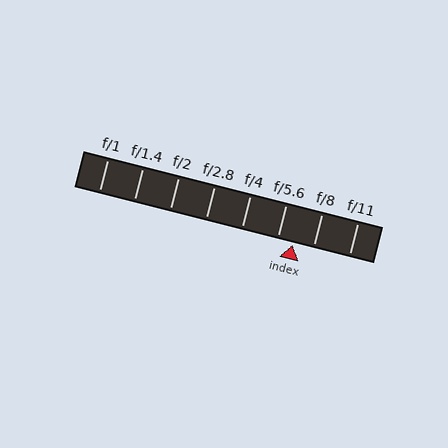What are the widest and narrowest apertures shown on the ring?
The widest aperture shown is f/1 and the narrowest is f/11.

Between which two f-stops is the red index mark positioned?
The index mark is between f/5.6 and f/8.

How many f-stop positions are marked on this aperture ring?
There are 8 f-stop positions marked.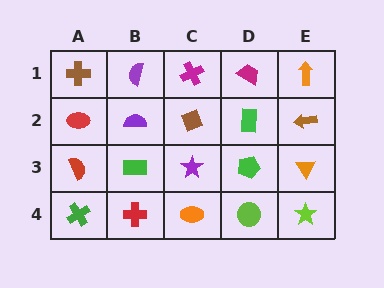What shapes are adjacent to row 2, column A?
A brown cross (row 1, column A), a red semicircle (row 3, column A), a purple semicircle (row 2, column B).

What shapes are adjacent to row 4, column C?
A purple star (row 3, column C), a red cross (row 4, column B), a lime circle (row 4, column D).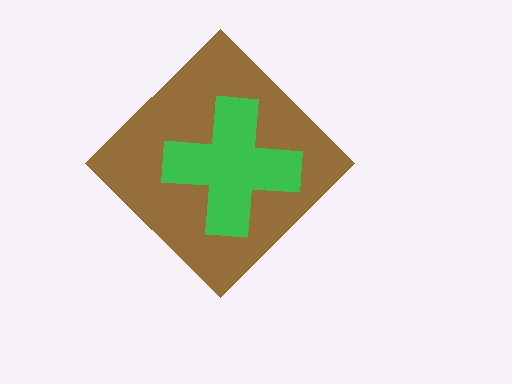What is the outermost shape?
The brown diamond.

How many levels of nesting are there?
2.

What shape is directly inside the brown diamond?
The green cross.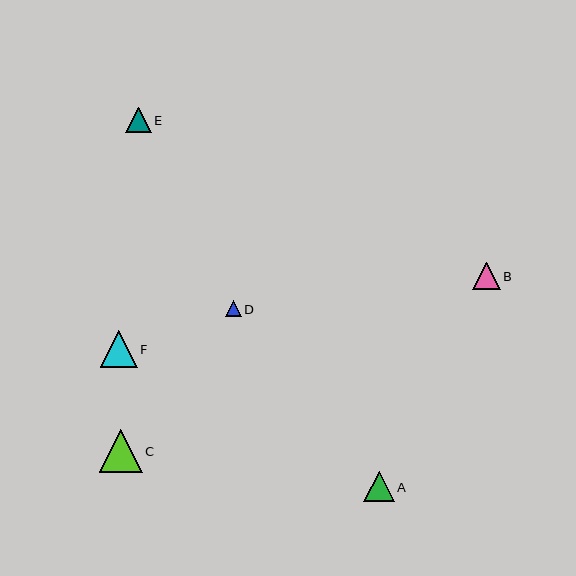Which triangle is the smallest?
Triangle D is the smallest with a size of approximately 15 pixels.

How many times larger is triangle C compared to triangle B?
Triangle C is approximately 1.6 times the size of triangle B.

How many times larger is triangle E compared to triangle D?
Triangle E is approximately 1.7 times the size of triangle D.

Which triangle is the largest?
Triangle C is the largest with a size of approximately 43 pixels.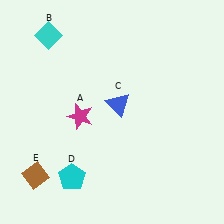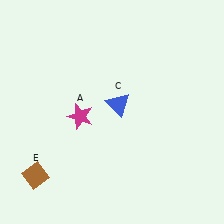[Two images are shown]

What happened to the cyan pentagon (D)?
The cyan pentagon (D) was removed in Image 2. It was in the bottom-left area of Image 1.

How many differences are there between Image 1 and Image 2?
There are 2 differences between the two images.